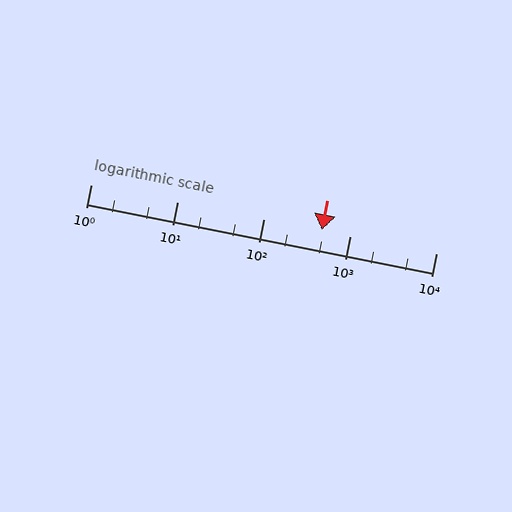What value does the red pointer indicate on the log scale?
The pointer indicates approximately 470.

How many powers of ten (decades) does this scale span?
The scale spans 4 decades, from 1 to 10000.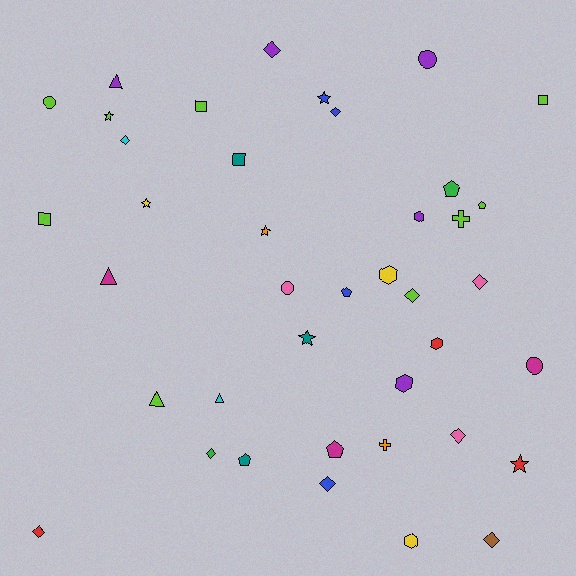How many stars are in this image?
There are 6 stars.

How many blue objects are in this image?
There are 4 blue objects.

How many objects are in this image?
There are 40 objects.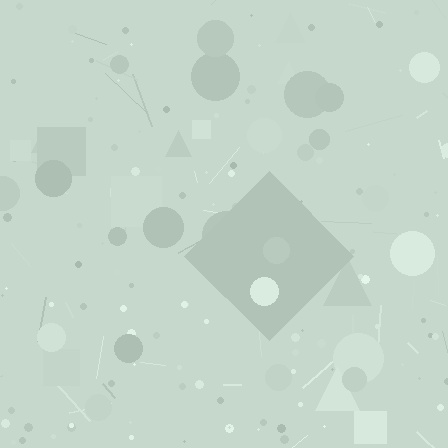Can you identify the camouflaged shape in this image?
The camouflaged shape is a diamond.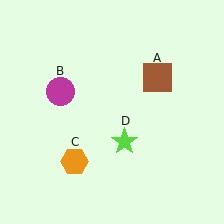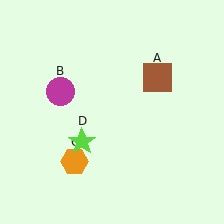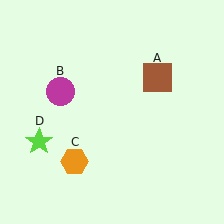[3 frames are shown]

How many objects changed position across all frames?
1 object changed position: lime star (object D).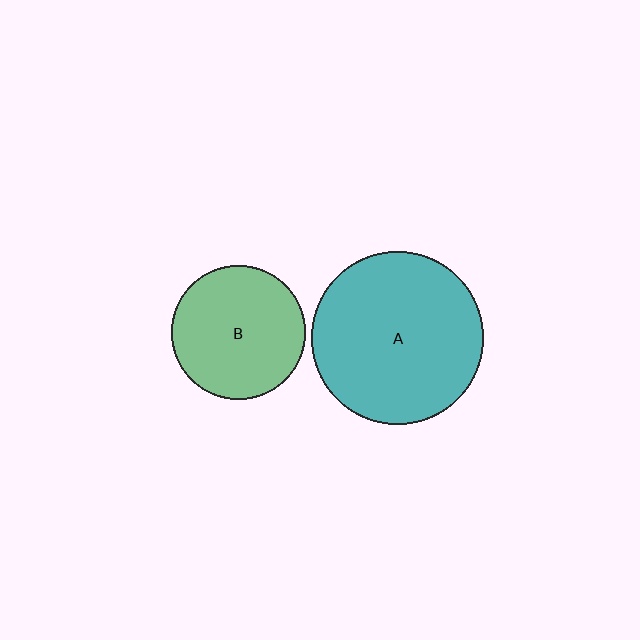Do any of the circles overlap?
No, none of the circles overlap.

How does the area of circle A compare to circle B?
Approximately 1.7 times.